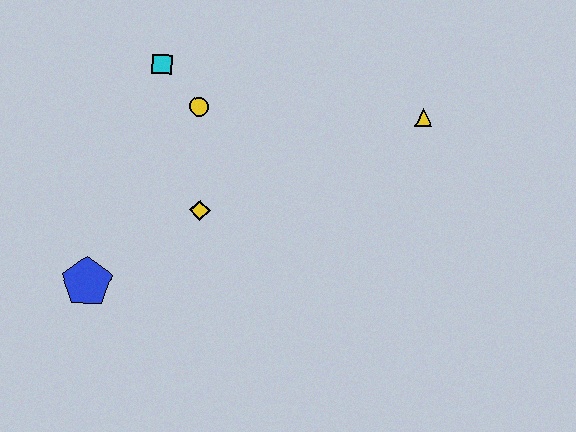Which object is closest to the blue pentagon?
The yellow diamond is closest to the blue pentagon.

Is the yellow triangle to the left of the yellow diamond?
No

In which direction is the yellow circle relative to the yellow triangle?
The yellow circle is to the left of the yellow triangle.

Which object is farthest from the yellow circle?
The yellow triangle is farthest from the yellow circle.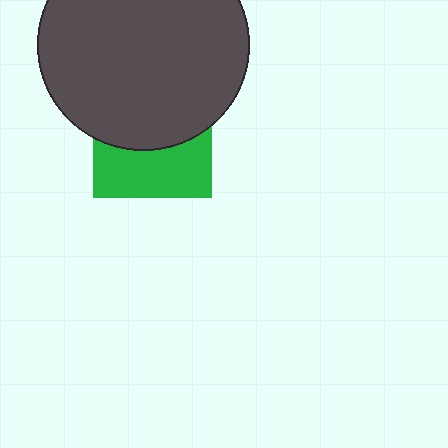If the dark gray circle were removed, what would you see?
You would see the complete green square.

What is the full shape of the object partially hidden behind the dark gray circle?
The partially hidden object is a green square.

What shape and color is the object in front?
The object in front is a dark gray circle.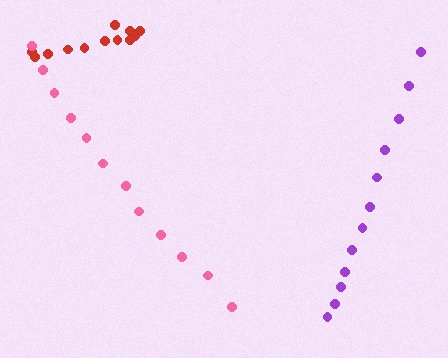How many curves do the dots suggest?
There are 3 distinct paths.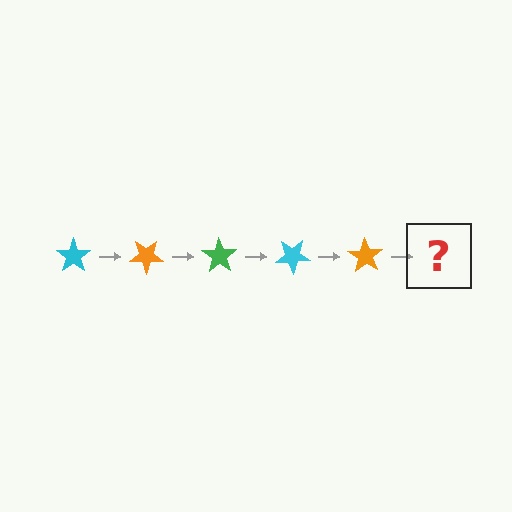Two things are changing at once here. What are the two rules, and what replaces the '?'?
The two rules are that it rotates 35 degrees each step and the color cycles through cyan, orange, and green. The '?' should be a green star, rotated 175 degrees from the start.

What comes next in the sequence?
The next element should be a green star, rotated 175 degrees from the start.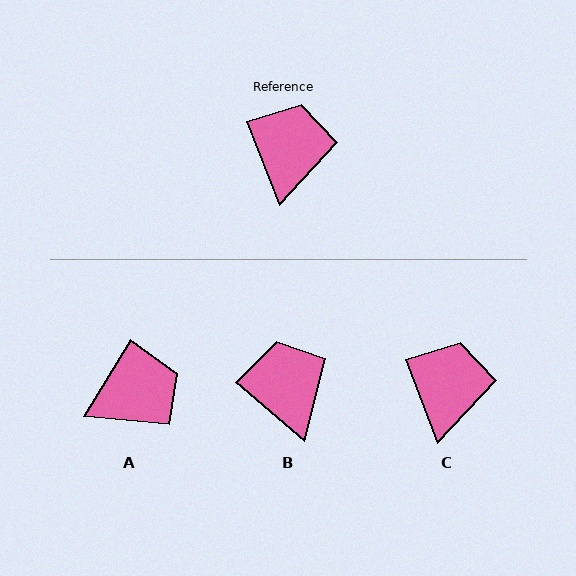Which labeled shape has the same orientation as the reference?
C.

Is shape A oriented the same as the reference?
No, it is off by about 53 degrees.